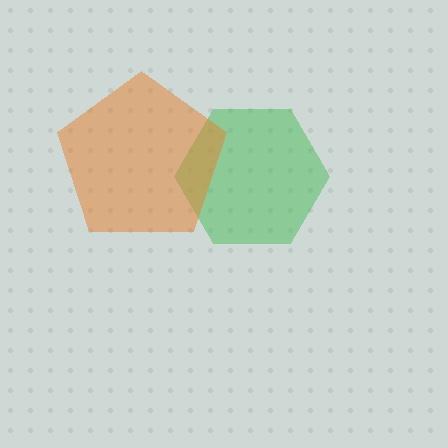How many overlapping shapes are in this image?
There are 2 overlapping shapes in the image.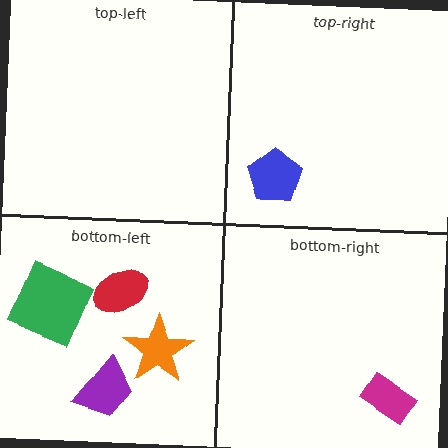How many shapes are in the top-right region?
1.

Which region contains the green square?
The bottom-left region.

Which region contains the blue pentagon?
The top-right region.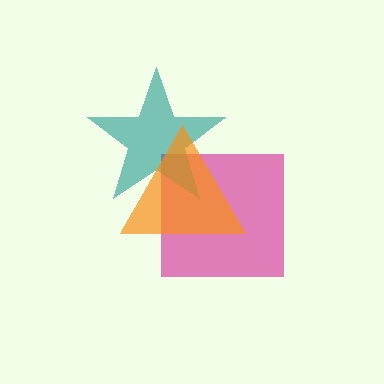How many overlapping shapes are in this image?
There are 3 overlapping shapes in the image.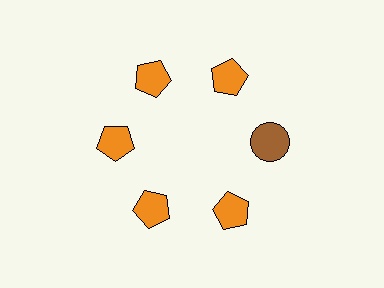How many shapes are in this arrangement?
There are 6 shapes arranged in a ring pattern.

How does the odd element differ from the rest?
It differs in both color (brown instead of orange) and shape (circle instead of pentagon).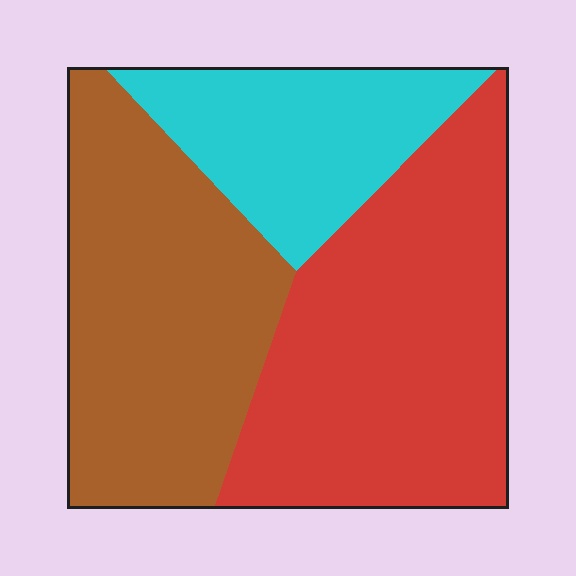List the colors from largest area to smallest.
From largest to smallest: red, brown, cyan.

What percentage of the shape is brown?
Brown covers about 35% of the shape.